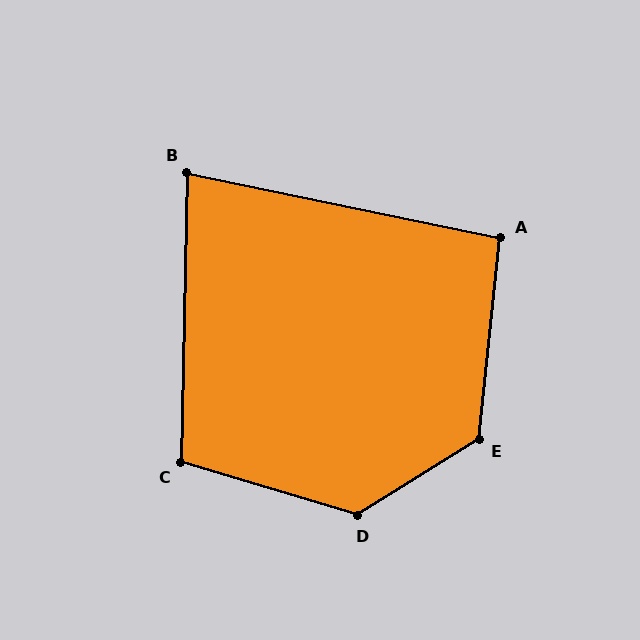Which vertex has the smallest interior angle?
B, at approximately 80 degrees.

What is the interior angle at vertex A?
Approximately 96 degrees (obtuse).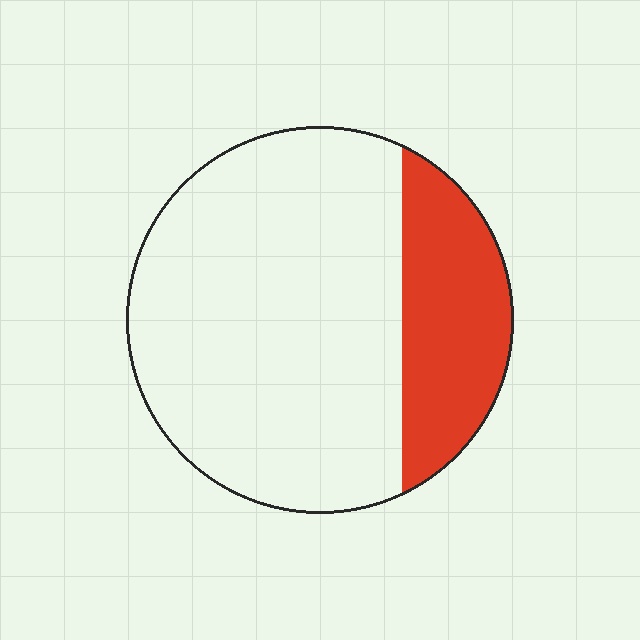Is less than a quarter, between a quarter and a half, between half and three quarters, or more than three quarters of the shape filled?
Less than a quarter.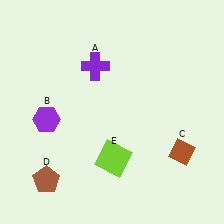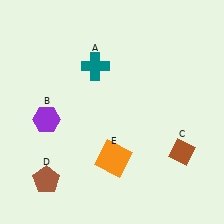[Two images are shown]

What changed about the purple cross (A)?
In Image 1, A is purple. In Image 2, it changed to teal.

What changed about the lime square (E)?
In Image 1, E is lime. In Image 2, it changed to orange.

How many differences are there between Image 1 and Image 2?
There are 2 differences between the two images.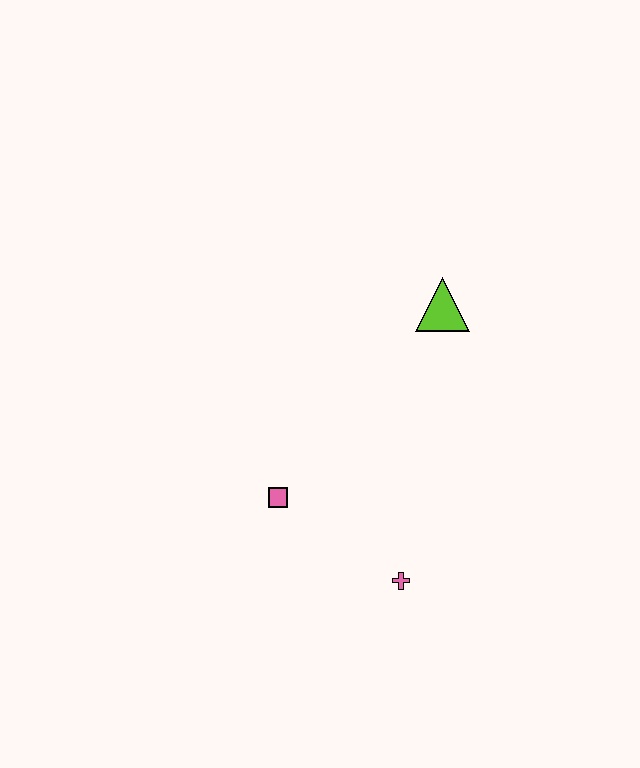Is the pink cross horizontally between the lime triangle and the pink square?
Yes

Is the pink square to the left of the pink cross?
Yes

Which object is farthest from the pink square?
The lime triangle is farthest from the pink square.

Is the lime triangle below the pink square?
No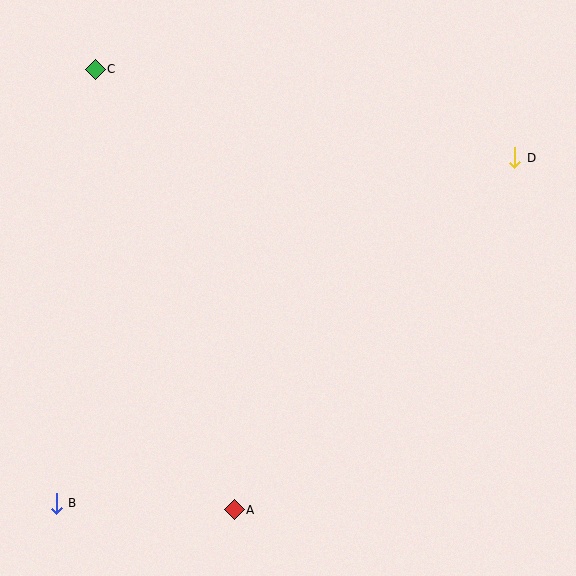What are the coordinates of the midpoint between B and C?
The midpoint between B and C is at (76, 286).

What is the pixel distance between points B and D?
The distance between B and D is 574 pixels.